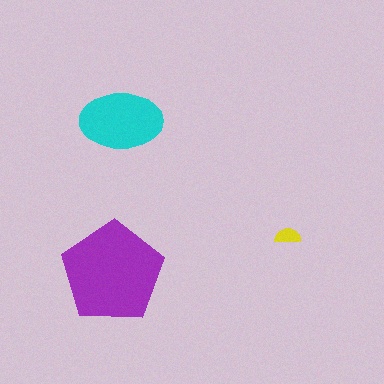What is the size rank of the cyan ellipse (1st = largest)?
2nd.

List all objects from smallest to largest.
The yellow semicircle, the cyan ellipse, the purple pentagon.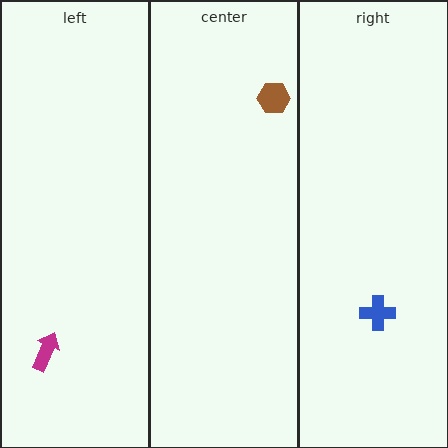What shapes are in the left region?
The magenta arrow.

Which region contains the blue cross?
The right region.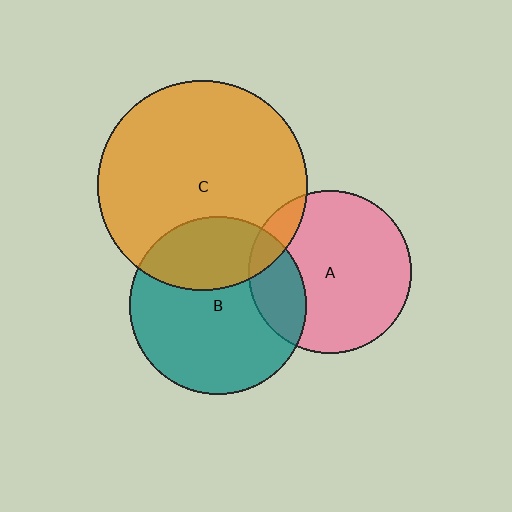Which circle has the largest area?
Circle C (orange).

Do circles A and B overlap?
Yes.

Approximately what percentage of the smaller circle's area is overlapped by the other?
Approximately 20%.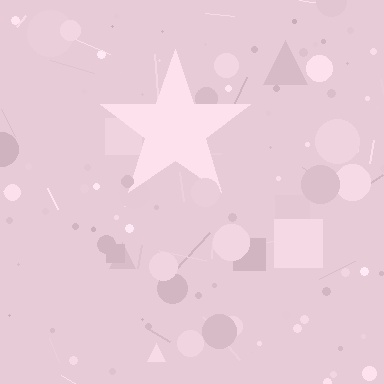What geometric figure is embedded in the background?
A star is embedded in the background.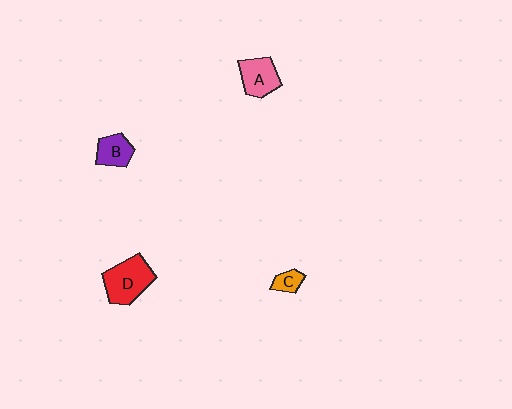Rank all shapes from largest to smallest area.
From largest to smallest: D (red), A (pink), B (purple), C (orange).